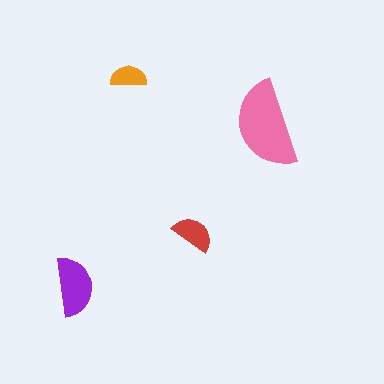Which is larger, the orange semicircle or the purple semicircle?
The purple one.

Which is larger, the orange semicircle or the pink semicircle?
The pink one.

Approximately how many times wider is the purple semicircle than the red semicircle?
About 1.5 times wider.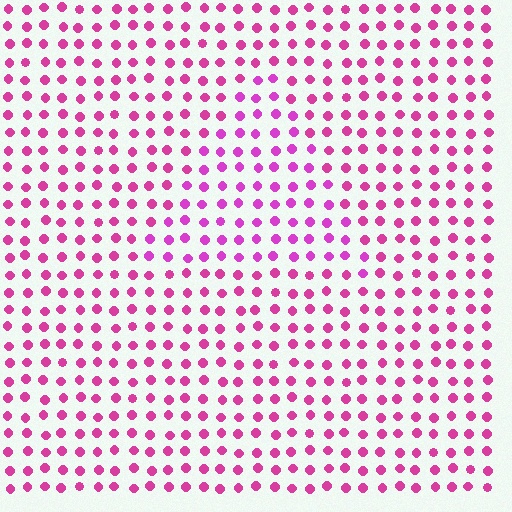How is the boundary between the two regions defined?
The boundary is defined purely by a slight shift in hue (about 18 degrees). Spacing, size, and orientation are identical on both sides.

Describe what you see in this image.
The image is filled with small magenta elements in a uniform arrangement. A triangle-shaped region is visible where the elements are tinted to a slightly different hue, forming a subtle color boundary.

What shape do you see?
I see a triangle.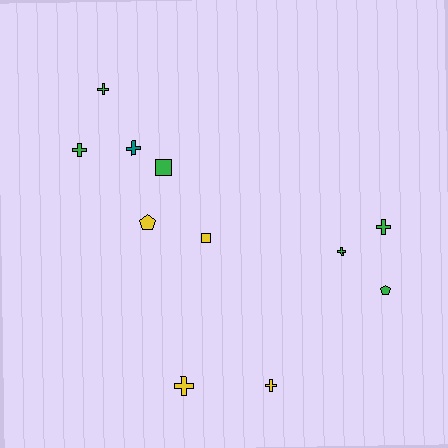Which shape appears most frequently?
Cross, with 7 objects.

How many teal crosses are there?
There is 1 teal cross.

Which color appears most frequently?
Green, with 6 objects.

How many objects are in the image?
There are 11 objects.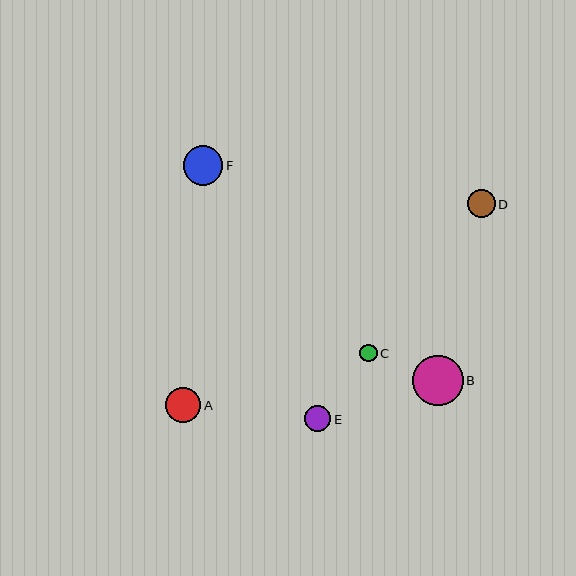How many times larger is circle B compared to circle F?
Circle B is approximately 1.3 times the size of circle F.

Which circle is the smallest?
Circle C is the smallest with a size of approximately 17 pixels.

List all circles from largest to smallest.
From largest to smallest: B, F, A, D, E, C.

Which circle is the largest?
Circle B is the largest with a size of approximately 51 pixels.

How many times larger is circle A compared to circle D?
Circle A is approximately 1.3 times the size of circle D.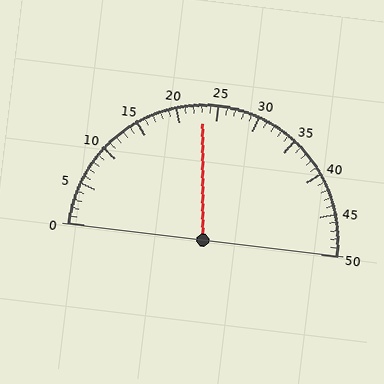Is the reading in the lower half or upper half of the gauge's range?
The reading is in the lower half of the range (0 to 50).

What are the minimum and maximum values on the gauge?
The gauge ranges from 0 to 50.